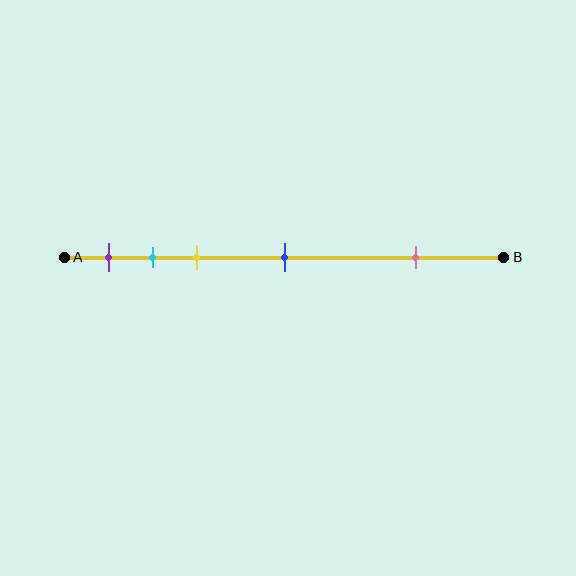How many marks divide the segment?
There are 5 marks dividing the segment.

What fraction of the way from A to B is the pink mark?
The pink mark is approximately 80% (0.8) of the way from A to B.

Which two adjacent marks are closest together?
The cyan and yellow marks are the closest adjacent pair.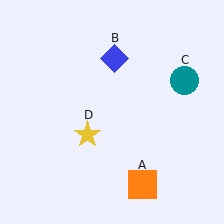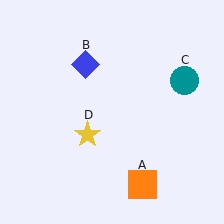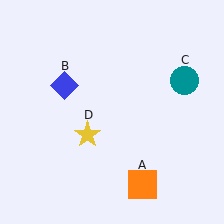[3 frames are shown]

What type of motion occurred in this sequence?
The blue diamond (object B) rotated counterclockwise around the center of the scene.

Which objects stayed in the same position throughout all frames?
Orange square (object A) and teal circle (object C) and yellow star (object D) remained stationary.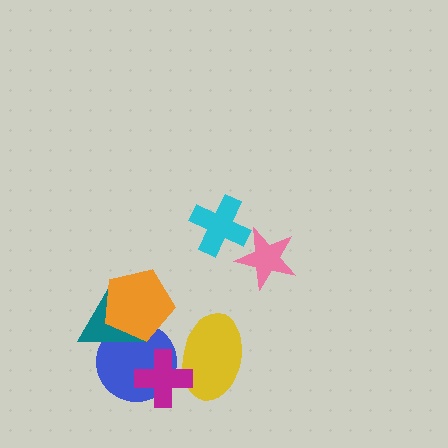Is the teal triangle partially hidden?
Yes, it is partially covered by another shape.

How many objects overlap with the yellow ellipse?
1 object overlaps with the yellow ellipse.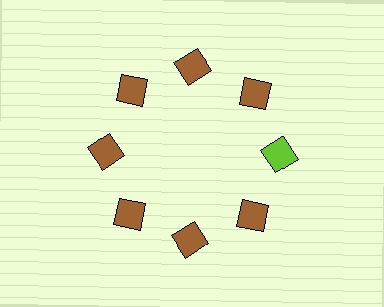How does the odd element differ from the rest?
It has a different color: lime instead of brown.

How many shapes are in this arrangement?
There are 8 shapes arranged in a ring pattern.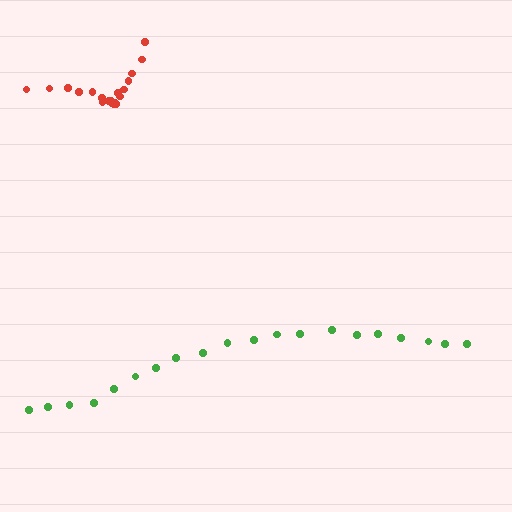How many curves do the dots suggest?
There are 2 distinct paths.